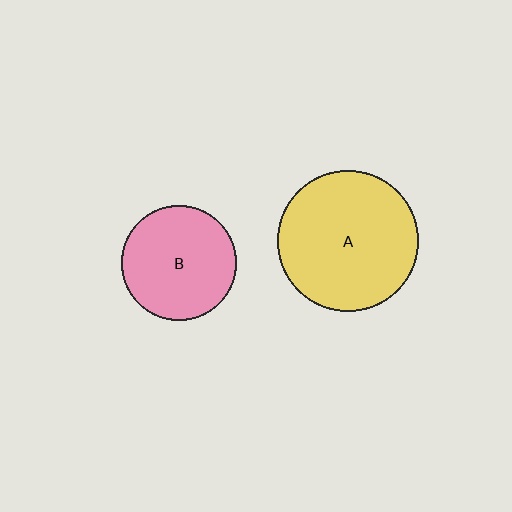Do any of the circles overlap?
No, none of the circles overlap.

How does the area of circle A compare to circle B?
Approximately 1.5 times.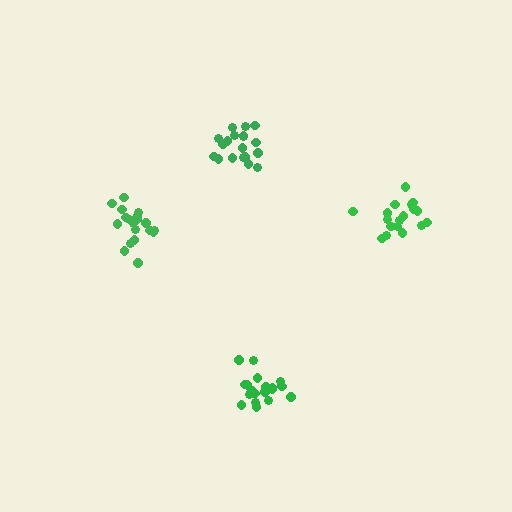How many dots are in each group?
Group 1: 19 dots, Group 2: 19 dots, Group 3: 19 dots, Group 4: 18 dots (75 total).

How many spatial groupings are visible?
There are 4 spatial groupings.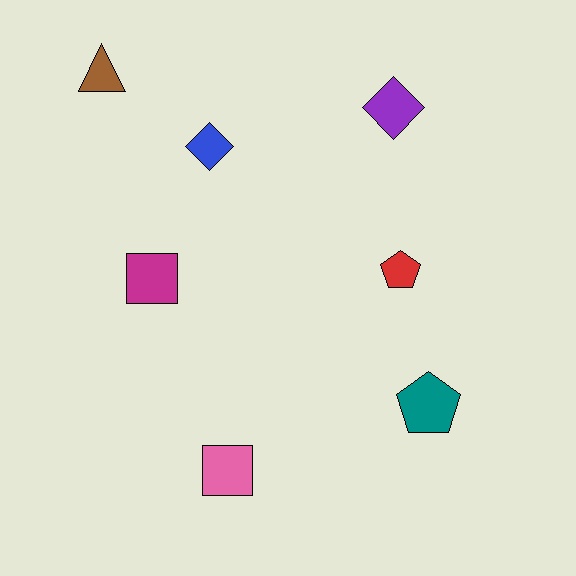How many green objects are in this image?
There are no green objects.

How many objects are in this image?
There are 7 objects.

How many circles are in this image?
There are no circles.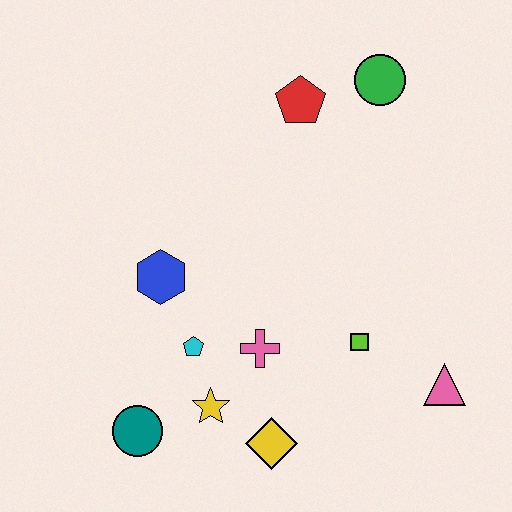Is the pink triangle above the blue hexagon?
No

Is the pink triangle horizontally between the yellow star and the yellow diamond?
No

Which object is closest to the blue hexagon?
The cyan pentagon is closest to the blue hexagon.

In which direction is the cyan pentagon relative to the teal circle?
The cyan pentagon is above the teal circle.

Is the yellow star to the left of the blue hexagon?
No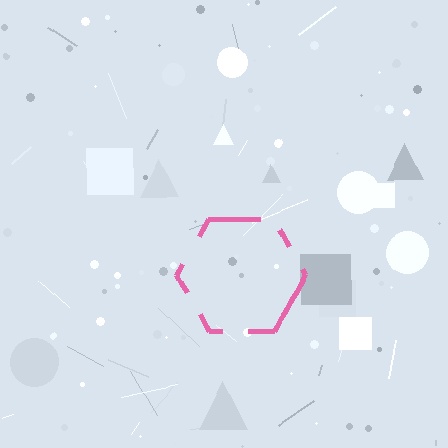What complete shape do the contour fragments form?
The contour fragments form a hexagon.